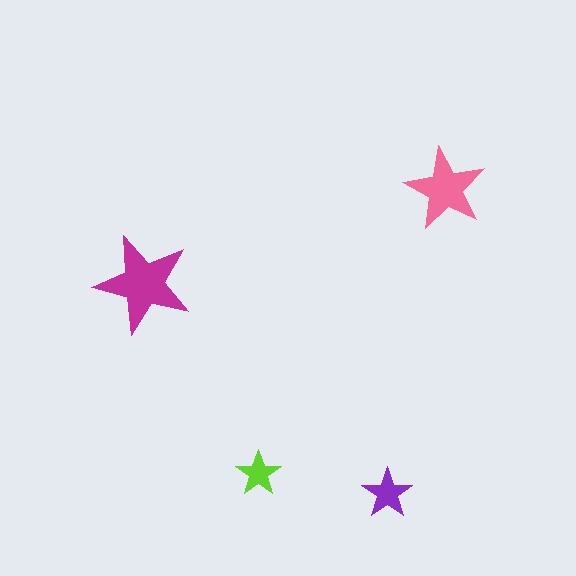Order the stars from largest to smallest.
the magenta one, the pink one, the purple one, the lime one.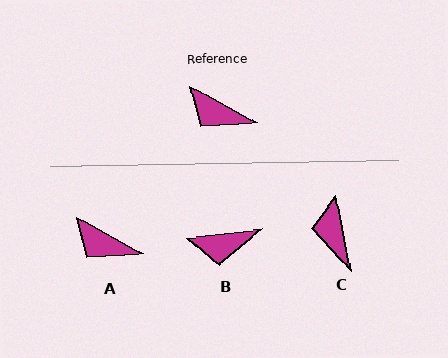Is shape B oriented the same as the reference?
No, it is off by about 36 degrees.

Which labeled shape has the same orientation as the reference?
A.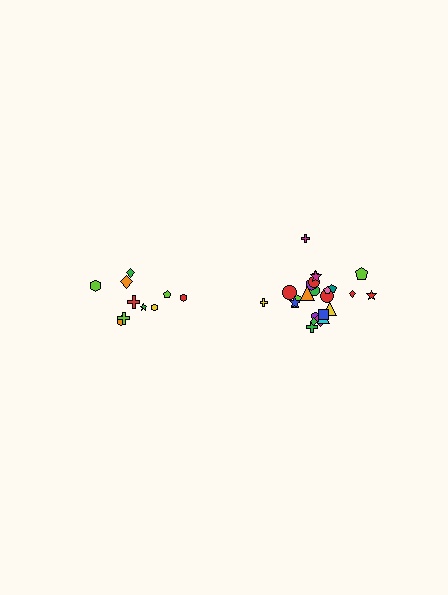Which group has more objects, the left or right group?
The right group.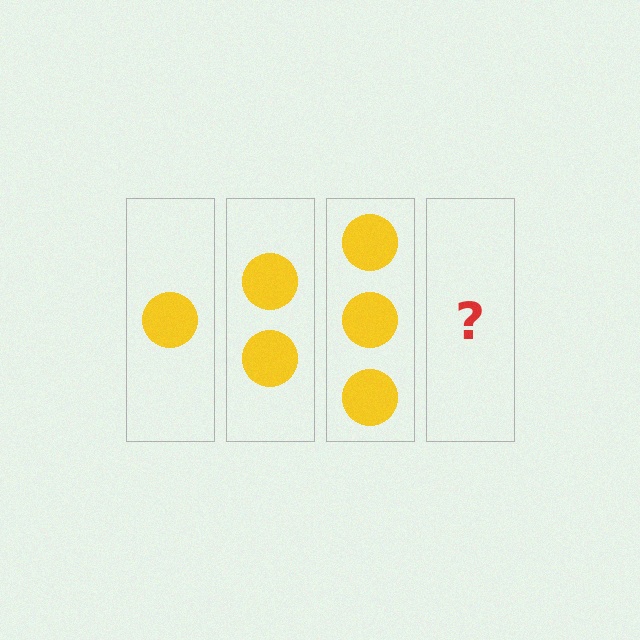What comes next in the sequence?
The next element should be 4 circles.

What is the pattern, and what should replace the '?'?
The pattern is that each step adds one more circle. The '?' should be 4 circles.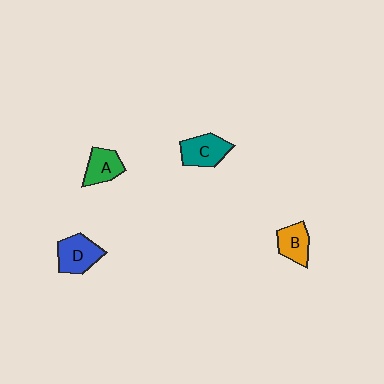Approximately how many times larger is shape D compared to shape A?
Approximately 1.3 times.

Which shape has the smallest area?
Shape B (orange).